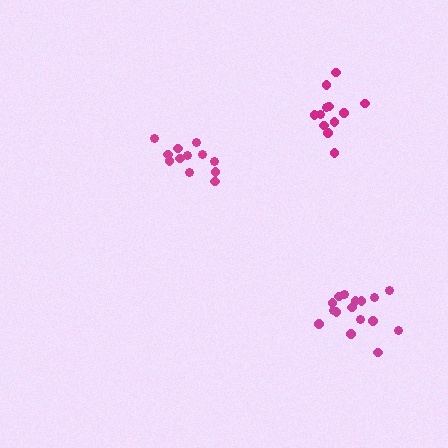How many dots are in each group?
Group 1: 12 dots, Group 2: 16 dots, Group 3: 12 dots (40 total).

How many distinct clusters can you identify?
There are 3 distinct clusters.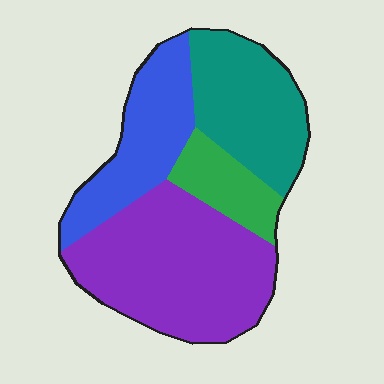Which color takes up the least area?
Green, at roughly 10%.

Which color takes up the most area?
Purple, at roughly 40%.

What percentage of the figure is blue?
Blue takes up about one fifth (1/5) of the figure.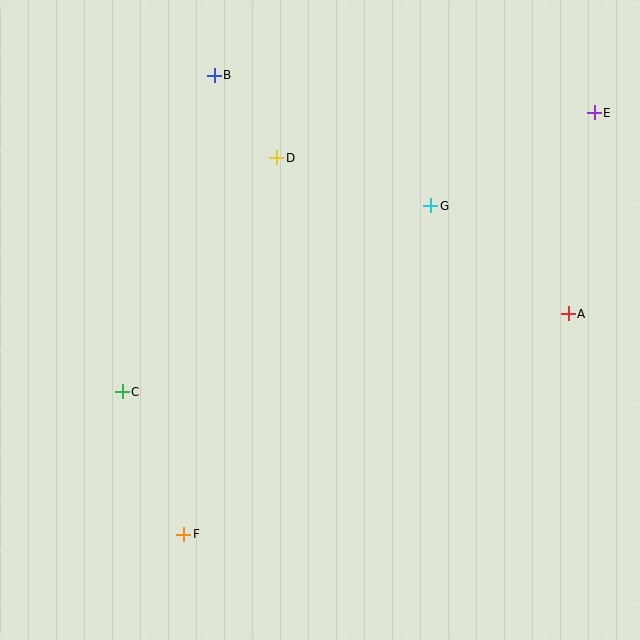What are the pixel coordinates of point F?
Point F is at (184, 534).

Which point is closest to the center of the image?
Point G at (431, 206) is closest to the center.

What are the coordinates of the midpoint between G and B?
The midpoint between G and B is at (323, 141).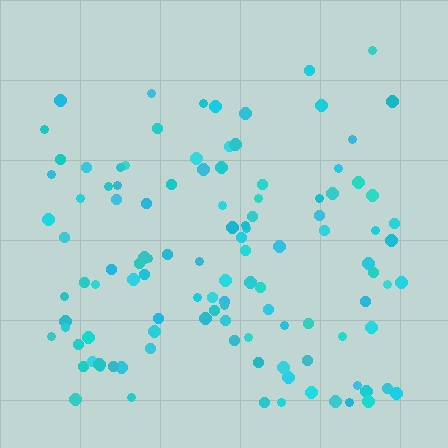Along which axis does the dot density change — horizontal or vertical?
Vertical.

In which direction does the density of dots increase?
From top to bottom, with the bottom side densest.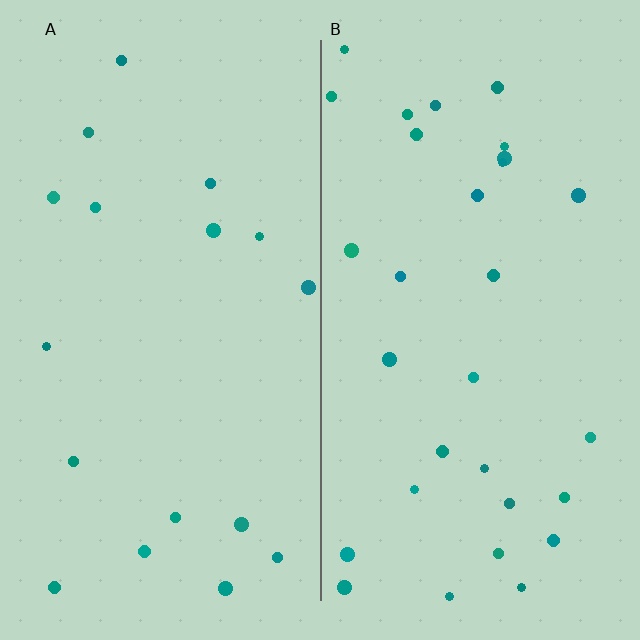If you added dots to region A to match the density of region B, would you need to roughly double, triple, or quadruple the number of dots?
Approximately double.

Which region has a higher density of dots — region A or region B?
B (the right).